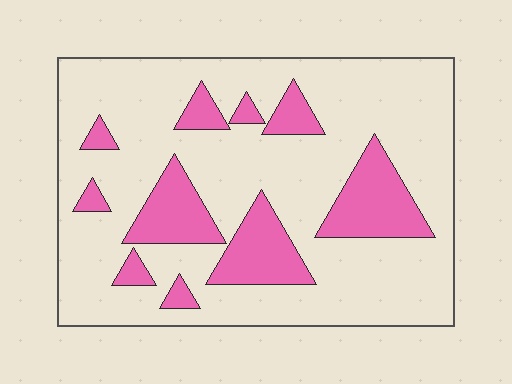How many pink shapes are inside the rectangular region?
10.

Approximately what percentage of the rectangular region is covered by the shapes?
Approximately 20%.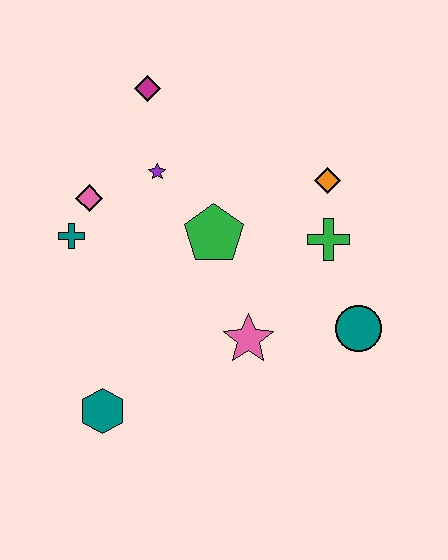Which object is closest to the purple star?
The pink diamond is closest to the purple star.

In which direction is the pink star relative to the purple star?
The pink star is below the purple star.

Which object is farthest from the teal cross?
The teal circle is farthest from the teal cross.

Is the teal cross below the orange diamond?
Yes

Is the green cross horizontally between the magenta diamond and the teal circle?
Yes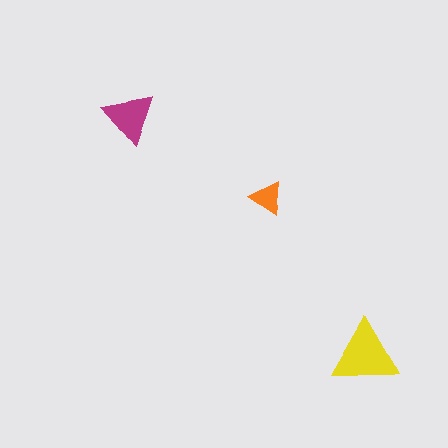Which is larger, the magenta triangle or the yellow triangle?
The yellow one.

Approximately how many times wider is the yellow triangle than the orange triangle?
About 2 times wider.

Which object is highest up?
The magenta triangle is topmost.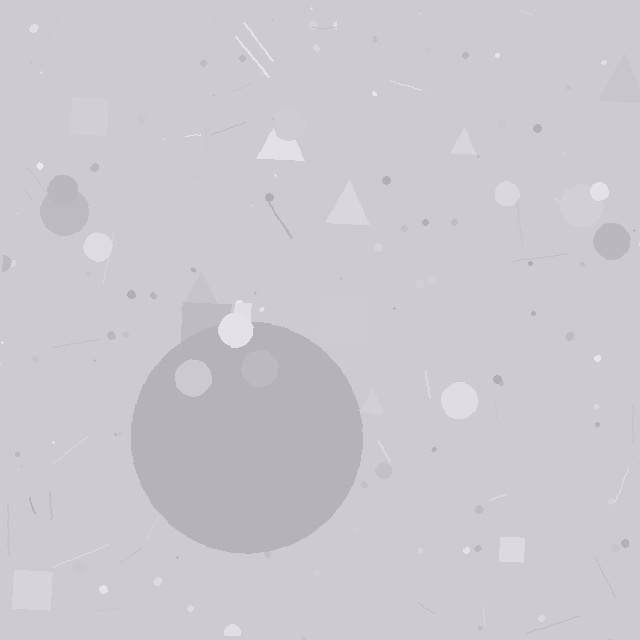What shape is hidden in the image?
A circle is hidden in the image.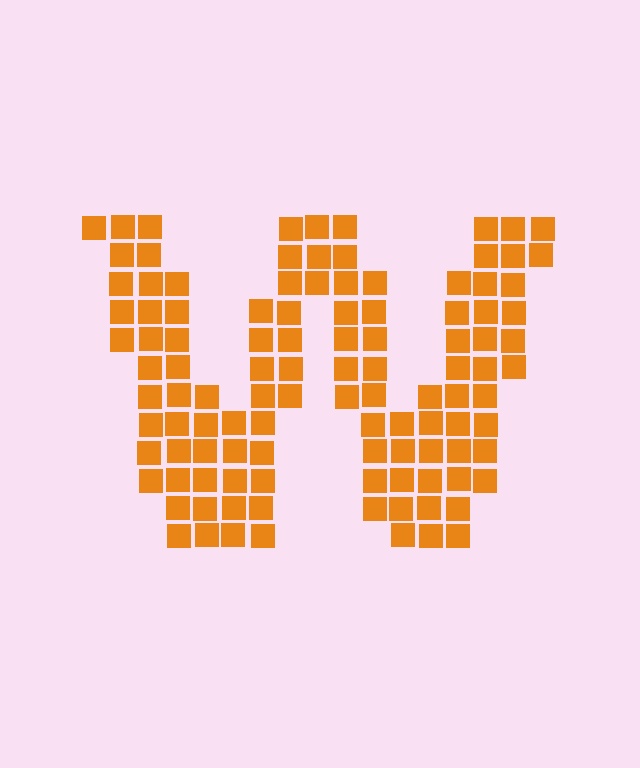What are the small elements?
The small elements are squares.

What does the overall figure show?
The overall figure shows the letter W.